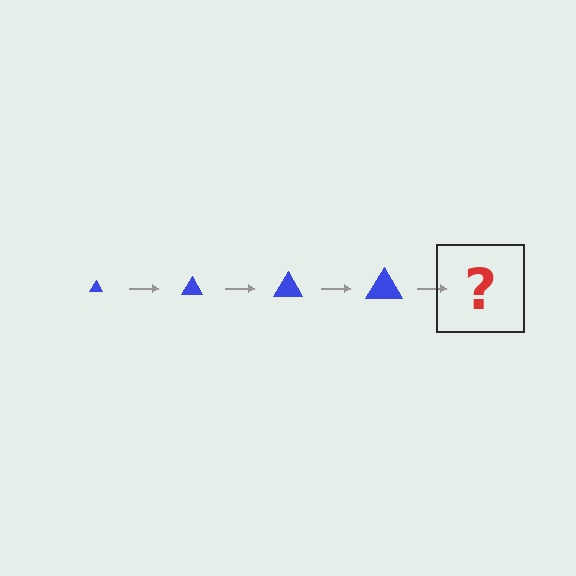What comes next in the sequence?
The next element should be a blue triangle, larger than the previous one.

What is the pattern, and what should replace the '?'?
The pattern is that the triangle gets progressively larger each step. The '?' should be a blue triangle, larger than the previous one.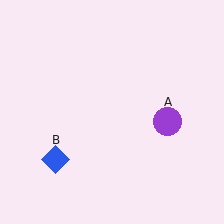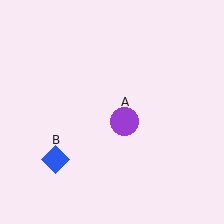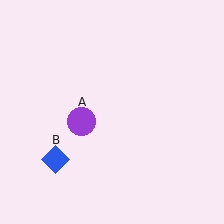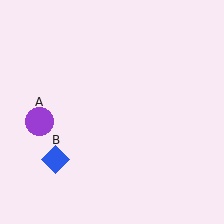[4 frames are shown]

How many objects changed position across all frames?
1 object changed position: purple circle (object A).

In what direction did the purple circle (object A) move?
The purple circle (object A) moved left.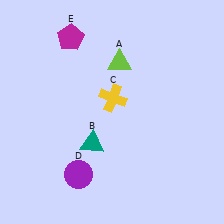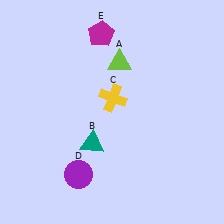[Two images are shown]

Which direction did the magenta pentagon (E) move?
The magenta pentagon (E) moved right.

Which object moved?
The magenta pentagon (E) moved right.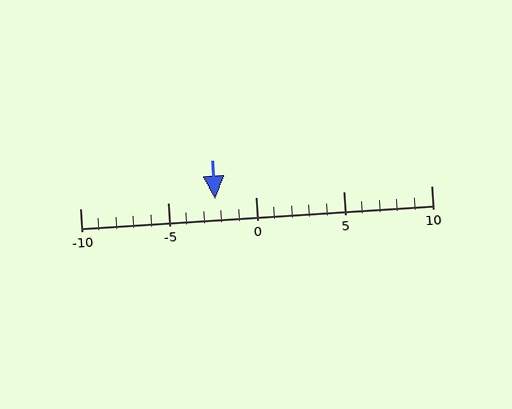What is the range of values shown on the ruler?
The ruler shows values from -10 to 10.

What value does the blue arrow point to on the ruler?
The blue arrow points to approximately -2.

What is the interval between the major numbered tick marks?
The major tick marks are spaced 5 units apart.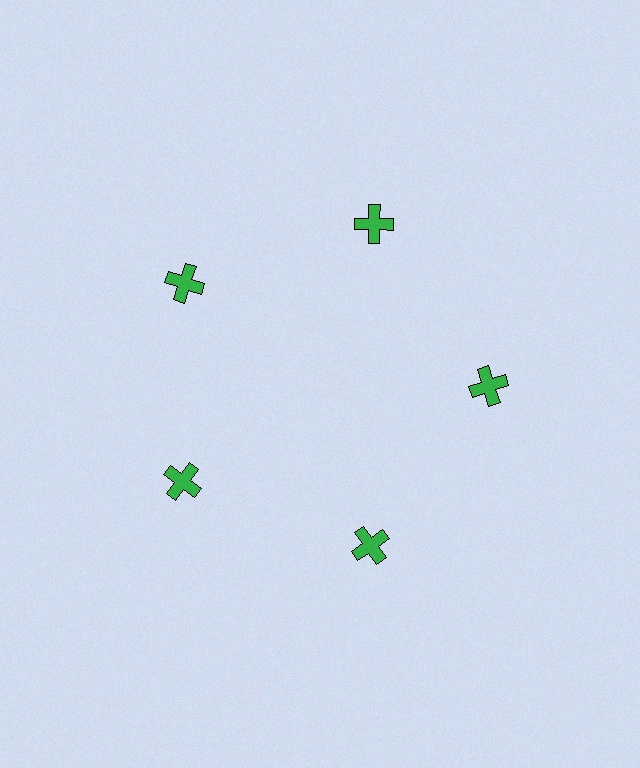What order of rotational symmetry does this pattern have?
This pattern has 5-fold rotational symmetry.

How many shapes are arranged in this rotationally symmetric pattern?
There are 5 shapes, arranged in 5 groups of 1.